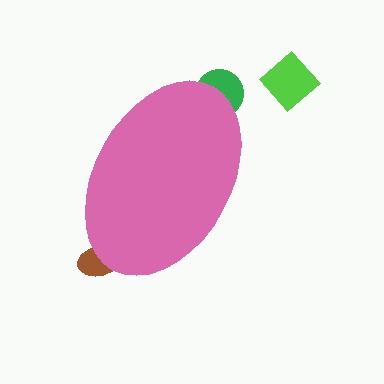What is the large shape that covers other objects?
A pink ellipse.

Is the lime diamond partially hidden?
No, the lime diamond is fully visible.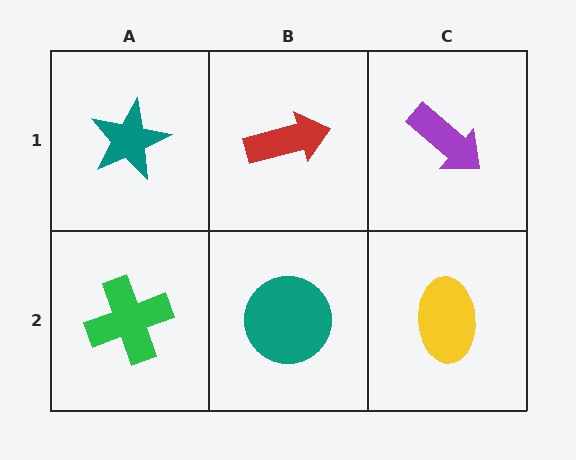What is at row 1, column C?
A purple arrow.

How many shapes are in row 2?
3 shapes.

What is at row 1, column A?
A teal star.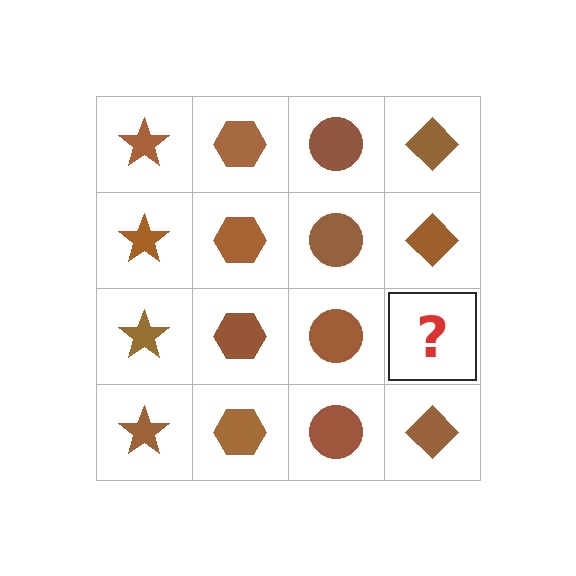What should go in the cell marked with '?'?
The missing cell should contain a brown diamond.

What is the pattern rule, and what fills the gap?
The rule is that each column has a consistent shape. The gap should be filled with a brown diamond.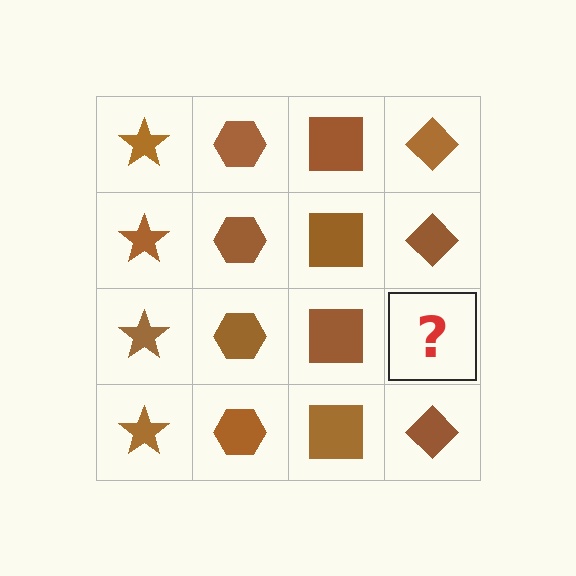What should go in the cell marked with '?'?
The missing cell should contain a brown diamond.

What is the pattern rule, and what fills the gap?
The rule is that each column has a consistent shape. The gap should be filled with a brown diamond.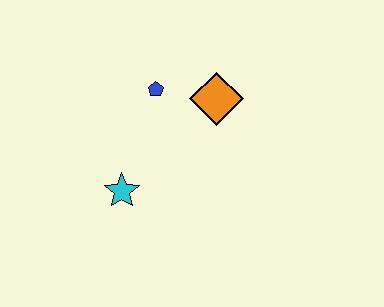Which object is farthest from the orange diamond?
The cyan star is farthest from the orange diamond.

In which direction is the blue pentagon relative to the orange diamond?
The blue pentagon is to the left of the orange diamond.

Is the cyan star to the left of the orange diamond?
Yes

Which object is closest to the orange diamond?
The blue pentagon is closest to the orange diamond.